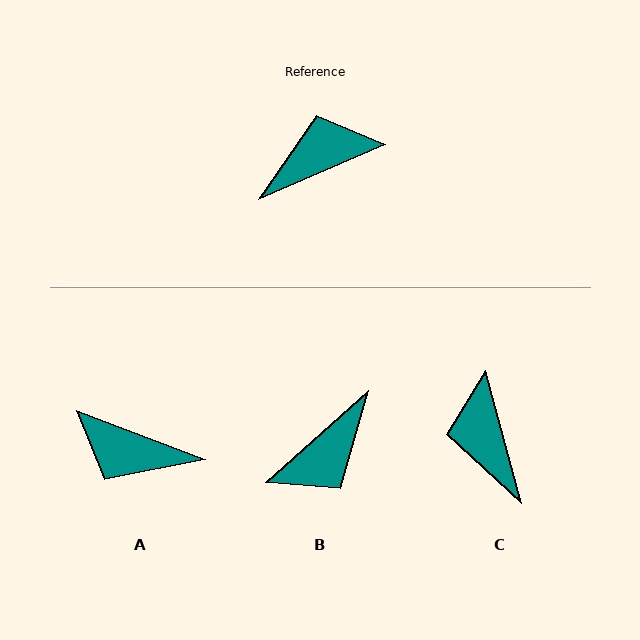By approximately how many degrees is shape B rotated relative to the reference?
Approximately 162 degrees clockwise.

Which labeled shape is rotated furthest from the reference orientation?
B, about 162 degrees away.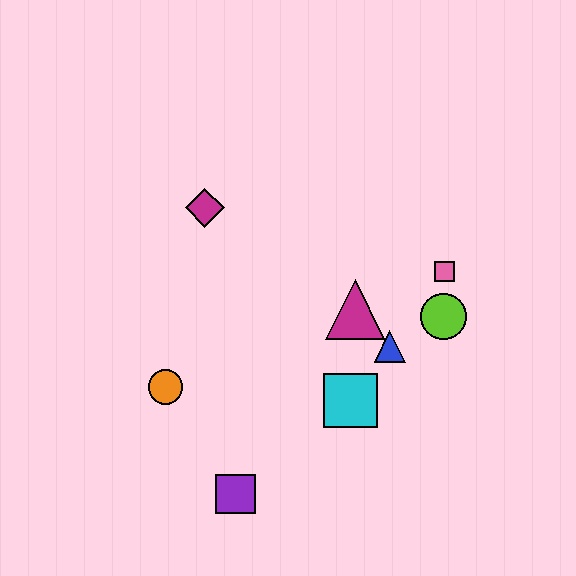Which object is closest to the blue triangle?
The magenta triangle is closest to the blue triangle.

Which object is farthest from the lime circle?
The orange circle is farthest from the lime circle.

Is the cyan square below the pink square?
Yes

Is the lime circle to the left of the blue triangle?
No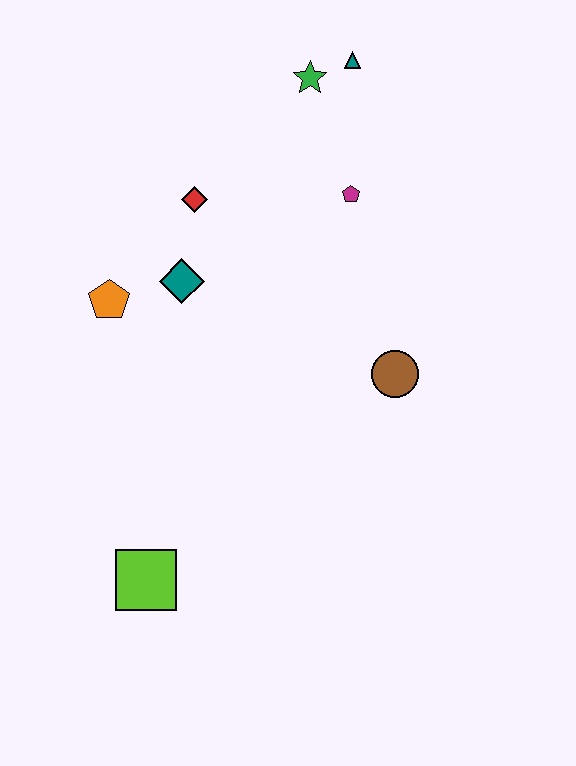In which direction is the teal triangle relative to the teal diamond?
The teal triangle is above the teal diamond.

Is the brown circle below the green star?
Yes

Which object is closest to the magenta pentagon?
The green star is closest to the magenta pentagon.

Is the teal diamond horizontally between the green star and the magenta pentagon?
No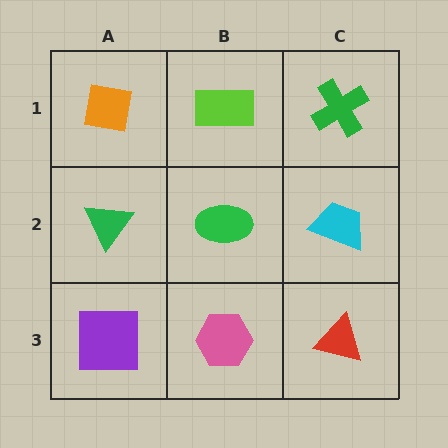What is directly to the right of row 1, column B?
A green cross.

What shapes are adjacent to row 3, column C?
A cyan trapezoid (row 2, column C), a pink hexagon (row 3, column B).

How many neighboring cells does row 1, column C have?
2.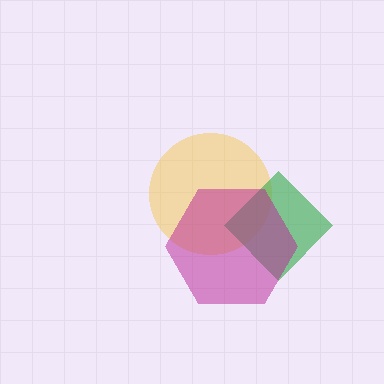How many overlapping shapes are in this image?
There are 3 overlapping shapes in the image.